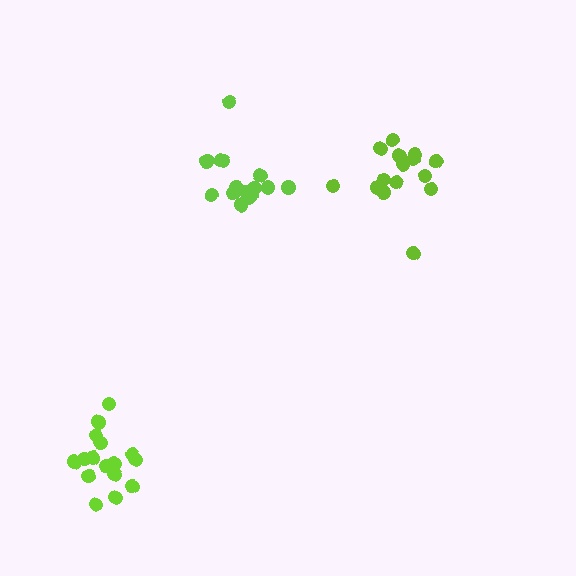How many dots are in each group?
Group 1: 18 dots, Group 2: 15 dots, Group 3: 15 dots (48 total).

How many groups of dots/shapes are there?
There are 3 groups.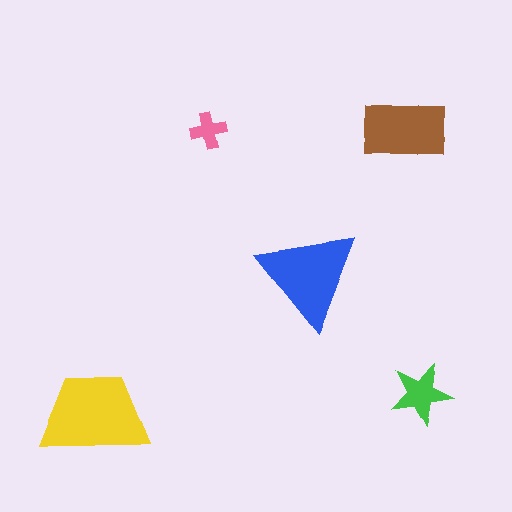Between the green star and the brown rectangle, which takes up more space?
The brown rectangle.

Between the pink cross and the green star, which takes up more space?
The green star.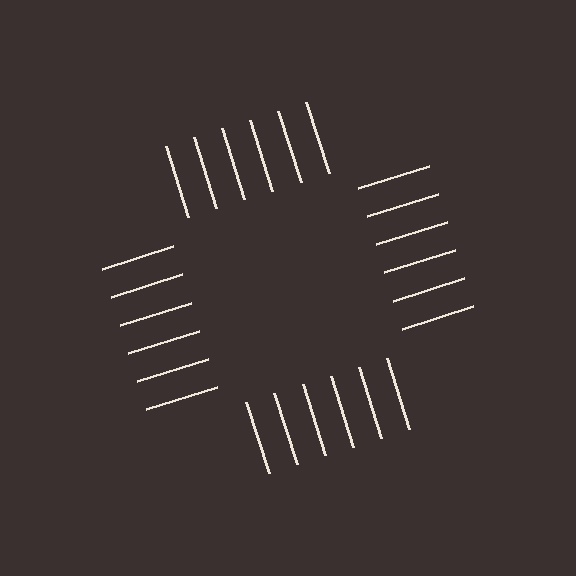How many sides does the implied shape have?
4 sides — the line-ends trace a square.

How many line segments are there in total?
24 — 6 along each of the 4 edges.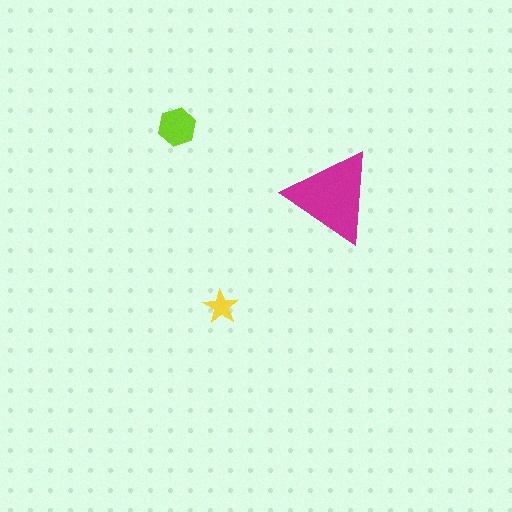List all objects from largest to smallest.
The magenta triangle, the lime hexagon, the yellow star.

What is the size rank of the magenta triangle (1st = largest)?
1st.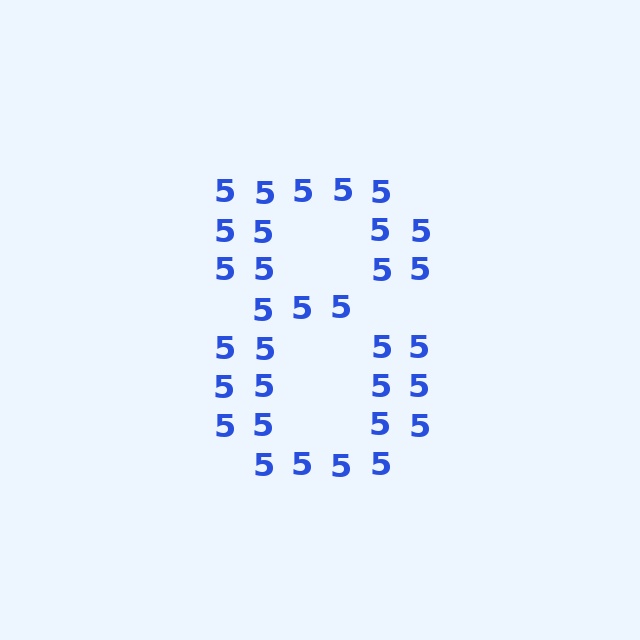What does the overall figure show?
The overall figure shows the digit 8.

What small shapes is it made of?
It is made of small digit 5's.